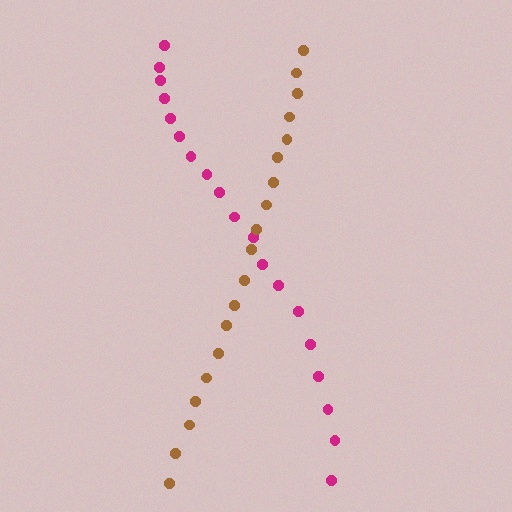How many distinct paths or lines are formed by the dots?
There are 2 distinct paths.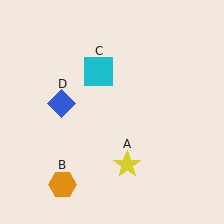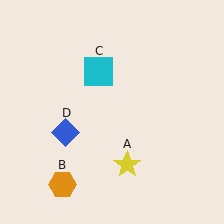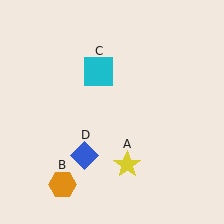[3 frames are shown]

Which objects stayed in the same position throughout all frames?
Yellow star (object A) and orange hexagon (object B) and cyan square (object C) remained stationary.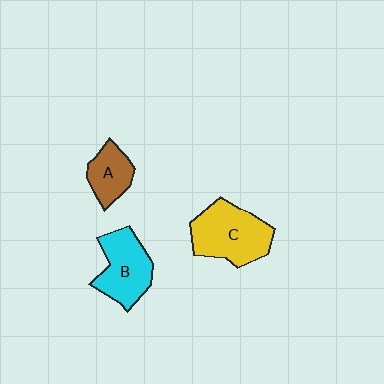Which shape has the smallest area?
Shape A (brown).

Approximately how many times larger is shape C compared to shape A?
Approximately 1.9 times.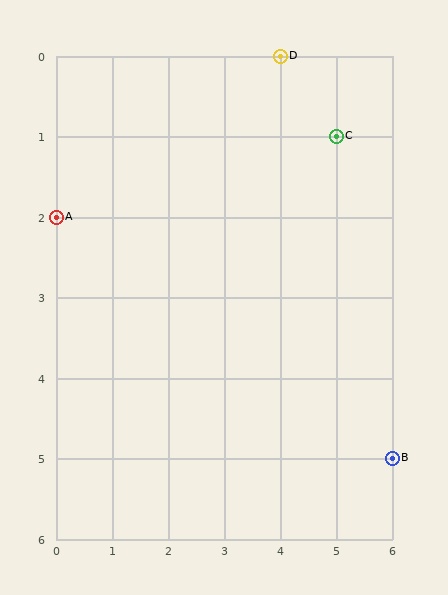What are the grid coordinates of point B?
Point B is at grid coordinates (6, 5).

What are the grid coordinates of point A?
Point A is at grid coordinates (0, 2).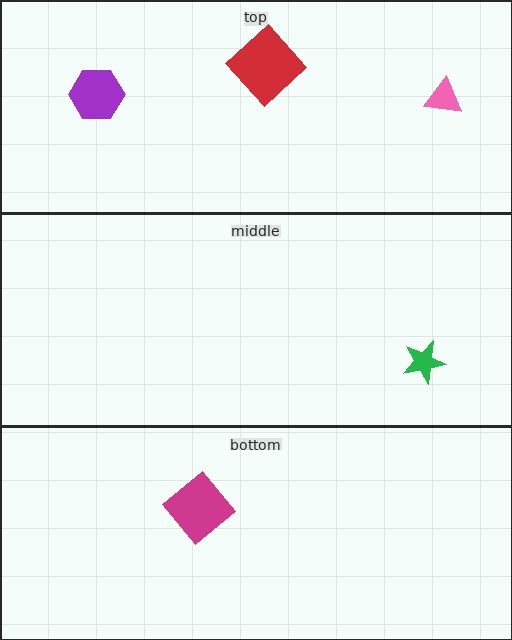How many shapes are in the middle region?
1.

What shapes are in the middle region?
The green star.